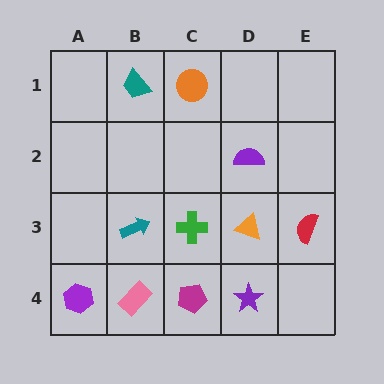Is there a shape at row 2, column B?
No, that cell is empty.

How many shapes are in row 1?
2 shapes.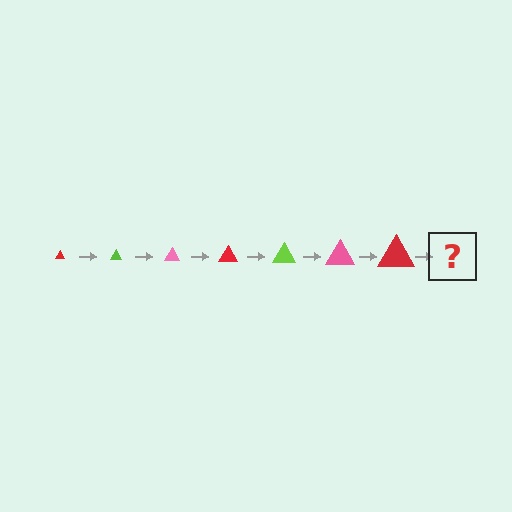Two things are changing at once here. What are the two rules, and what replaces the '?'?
The two rules are that the triangle grows larger each step and the color cycles through red, lime, and pink. The '?' should be a lime triangle, larger than the previous one.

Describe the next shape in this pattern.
It should be a lime triangle, larger than the previous one.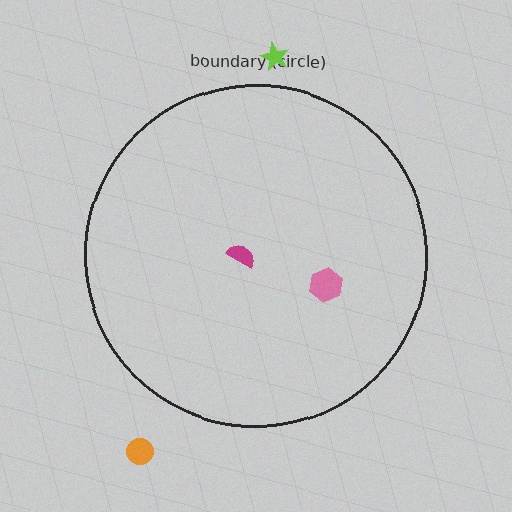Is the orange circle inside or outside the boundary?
Outside.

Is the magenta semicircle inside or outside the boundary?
Inside.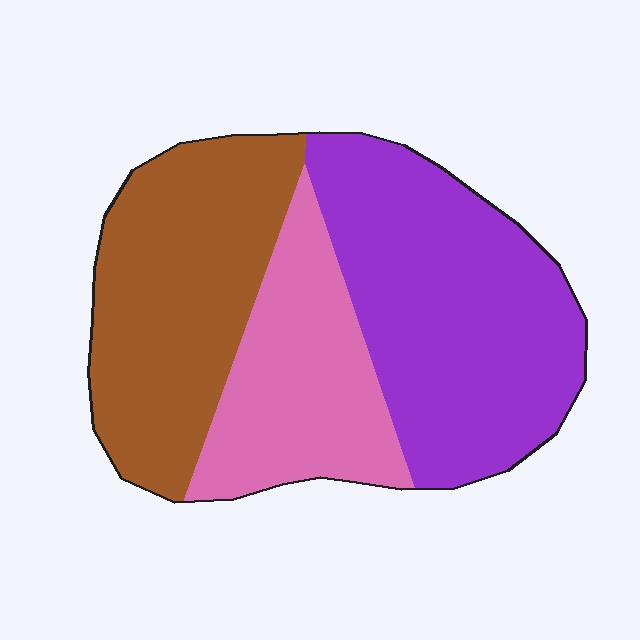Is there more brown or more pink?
Brown.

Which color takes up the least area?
Pink, at roughly 25%.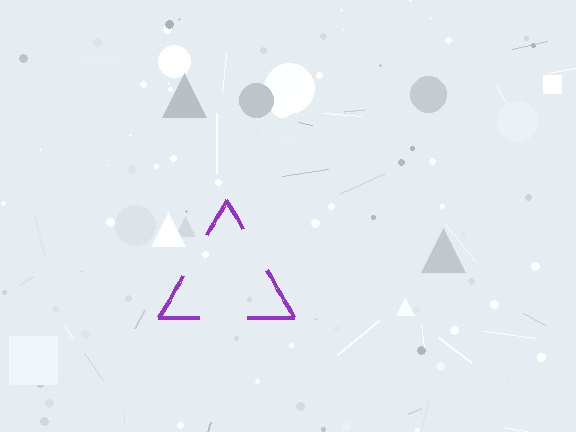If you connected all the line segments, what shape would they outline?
They would outline a triangle.